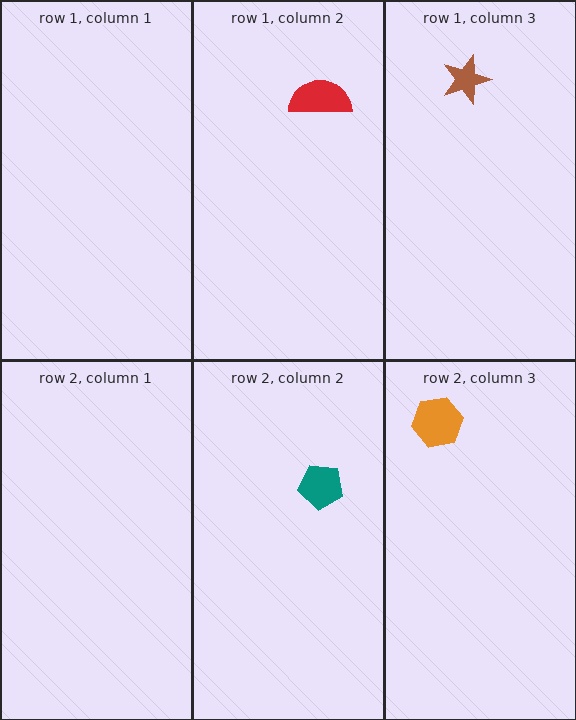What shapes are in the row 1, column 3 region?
The brown star.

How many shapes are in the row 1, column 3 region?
1.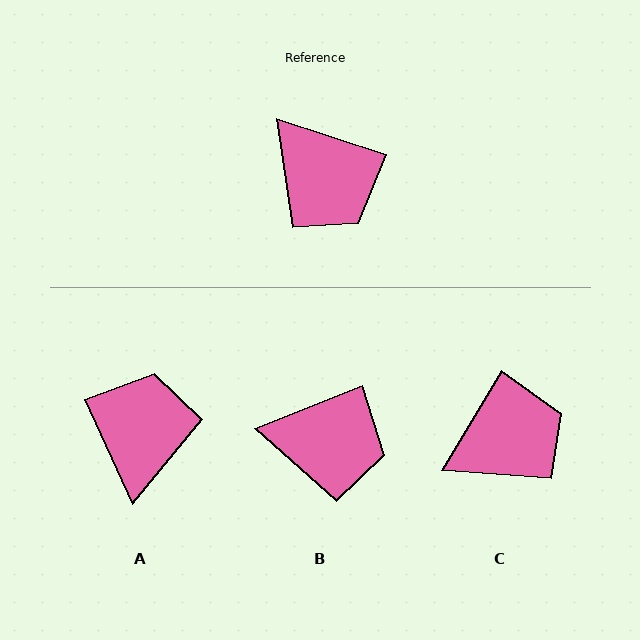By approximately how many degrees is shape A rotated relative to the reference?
Approximately 133 degrees counter-clockwise.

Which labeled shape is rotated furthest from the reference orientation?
A, about 133 degrees away.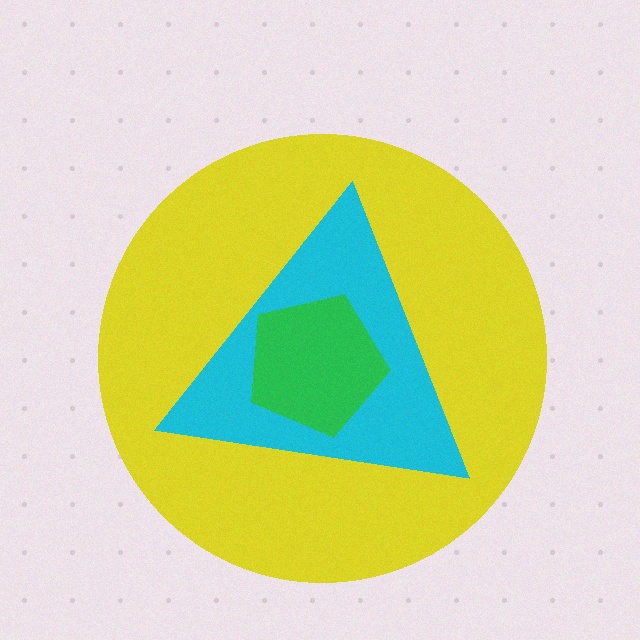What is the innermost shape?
The green pentagon.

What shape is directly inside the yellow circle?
The cyan triangle.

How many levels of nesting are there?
3.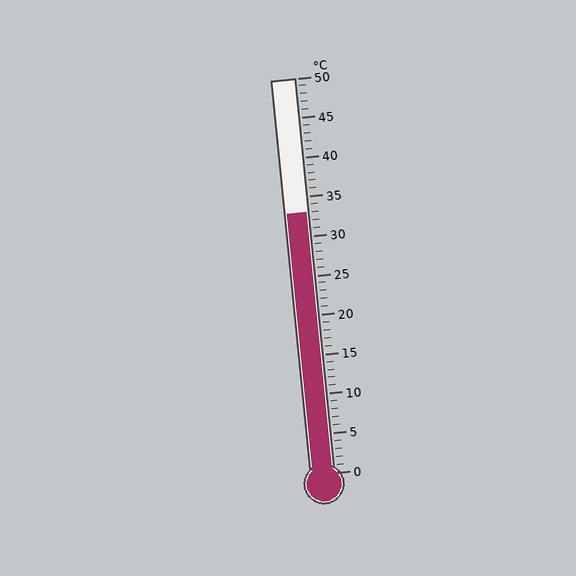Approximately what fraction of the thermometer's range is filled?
The thermometer is filled to approximately 65% of its range.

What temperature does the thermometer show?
The thermometer shows approximately 33°C.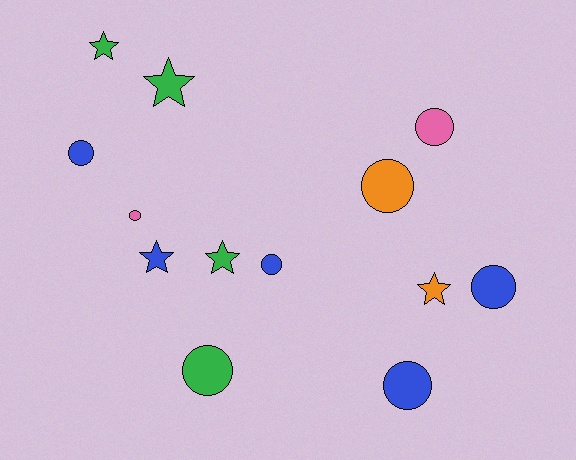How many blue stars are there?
There is 1 blue star.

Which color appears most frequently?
Blue, with 5 objects.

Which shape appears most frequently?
Circle, with 8 objects.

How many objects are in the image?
There are 13 objects.